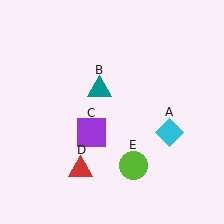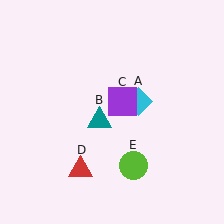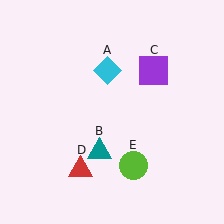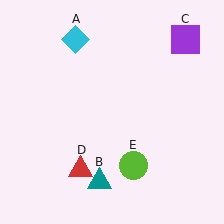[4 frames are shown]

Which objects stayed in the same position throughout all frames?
Red triangle (object D) and lime circle (object E) remained stationary.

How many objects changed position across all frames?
3 objects changed position: cyan diamond (object A), teal triangle (object B), purple square (object C).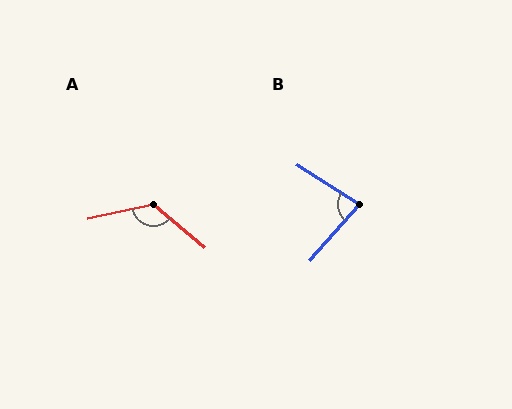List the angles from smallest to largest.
B (81°), A (128°).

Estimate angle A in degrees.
Approximately 128 degrees.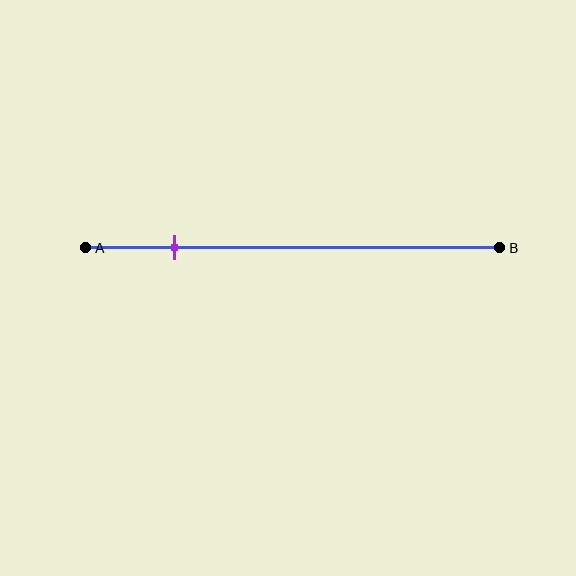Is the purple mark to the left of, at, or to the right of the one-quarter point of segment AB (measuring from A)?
The purple mark is to the left of the one-quarter point of segment AB.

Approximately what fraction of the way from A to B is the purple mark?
The purple mark is approximately 20% of the way from A to B.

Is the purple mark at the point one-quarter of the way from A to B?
No, the mark is at about 20% from A, not at the 25% one-quarter point.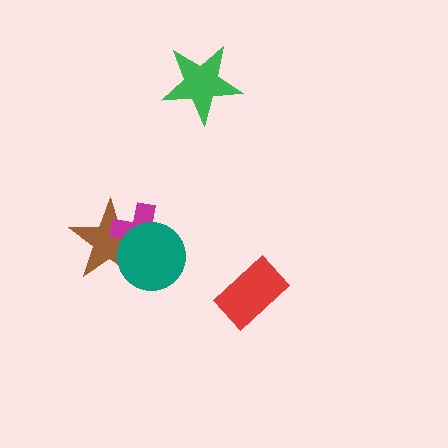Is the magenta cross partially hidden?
Yes, it is partially covered by another shape.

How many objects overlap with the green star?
0 objects overlap with the green star.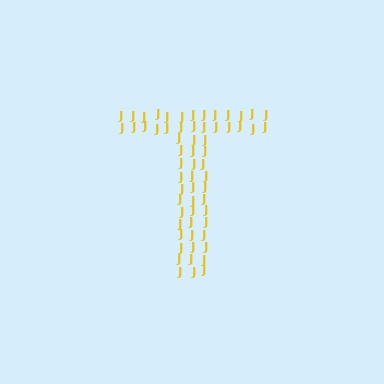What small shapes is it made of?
It is made of small letter J's.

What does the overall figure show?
The overall figure shows the letter T.